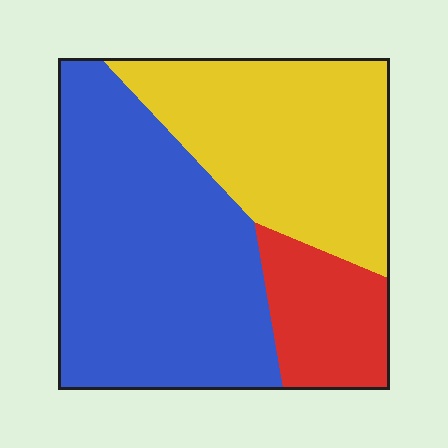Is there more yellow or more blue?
Blue.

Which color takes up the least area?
Red, at roughly 15%.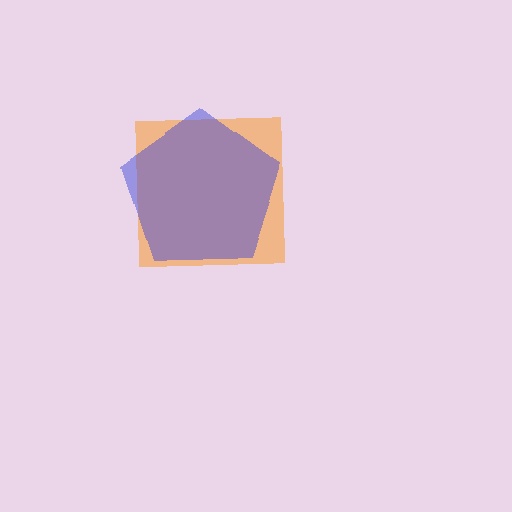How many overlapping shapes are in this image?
There are 2 overlapping shapes in the image.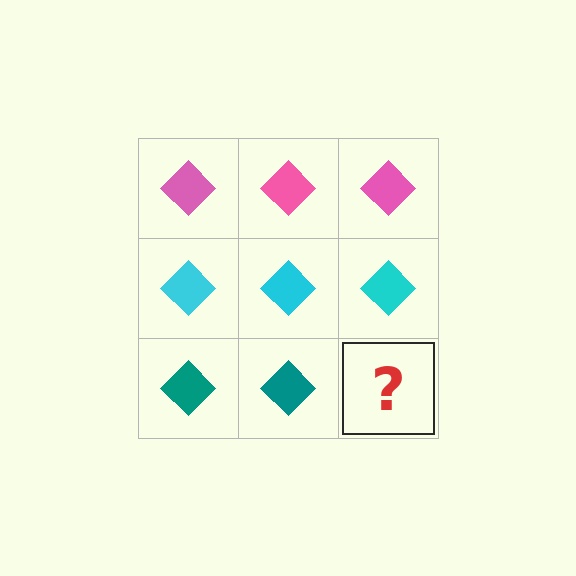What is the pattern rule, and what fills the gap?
The rule is that each row has a consistent color. The gap should be filled with a teal diamond.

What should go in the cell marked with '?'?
The missing cell should contain a teal diamond.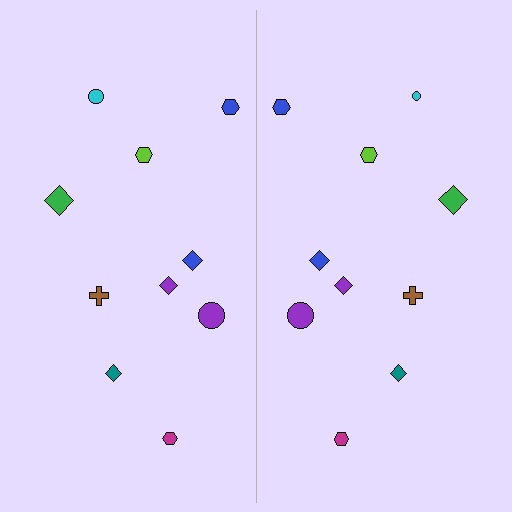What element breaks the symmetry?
The cyan circle on the right side has a different size than its mirror counterpart.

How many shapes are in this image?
There are 20 shapes in this image.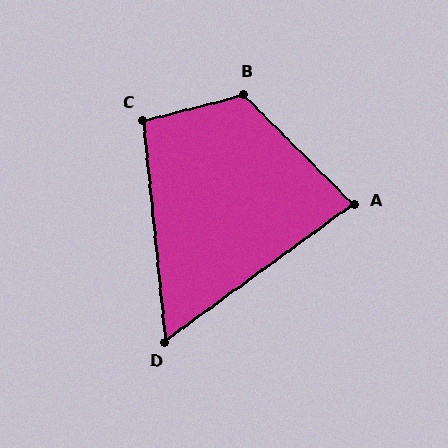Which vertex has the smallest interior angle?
D, at approximately 60 degrees.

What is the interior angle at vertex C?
Approximately 99 degrees (obtuse).